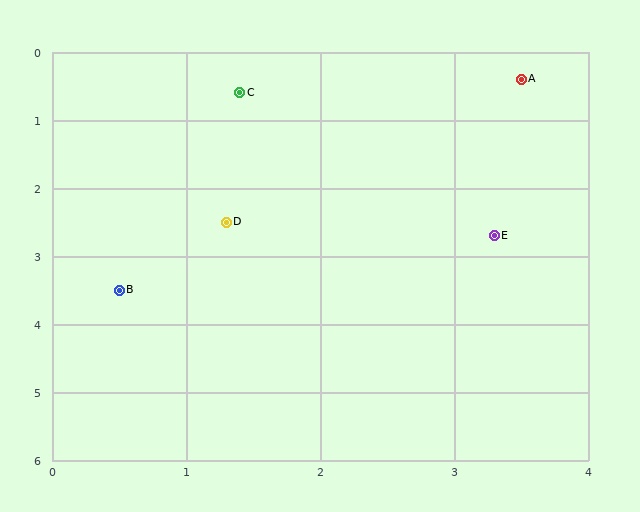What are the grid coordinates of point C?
Point C is at approximately (1.4, 0.6).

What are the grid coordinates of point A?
Point A is at approximately (3.5, 0.4).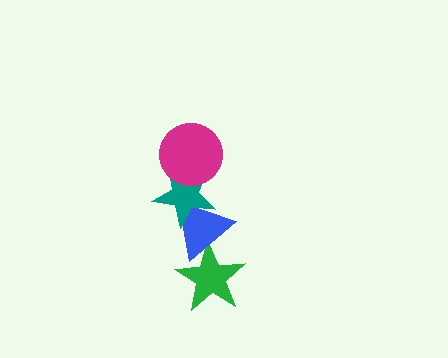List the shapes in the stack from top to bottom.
From top to bottom: the magenta circle, the teal star, the blue triangle, the green star.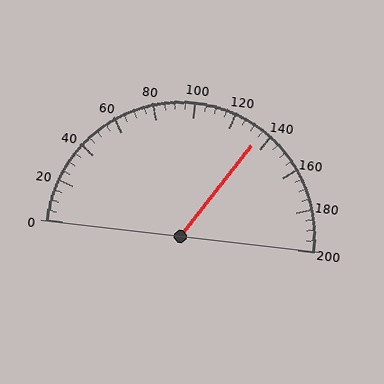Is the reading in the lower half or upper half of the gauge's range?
The reading is in the upper half of the range (0 to 200).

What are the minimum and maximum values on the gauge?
The gauge ranges from 0 to 200.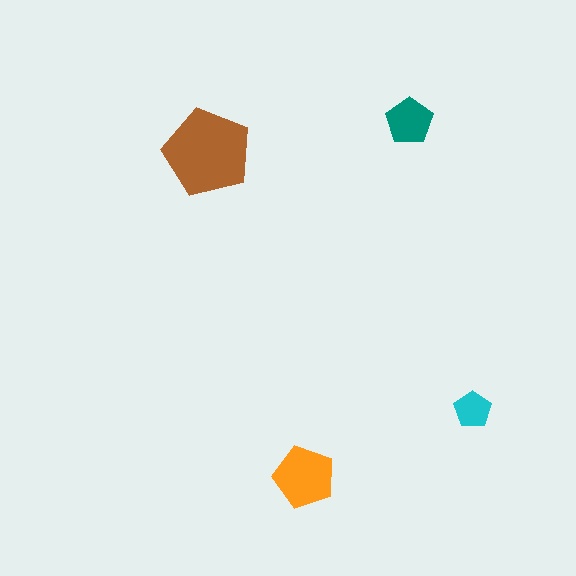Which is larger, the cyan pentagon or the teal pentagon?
The teal one.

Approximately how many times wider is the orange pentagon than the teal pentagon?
About 1.5 times wider.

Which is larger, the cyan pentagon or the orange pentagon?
The orange one.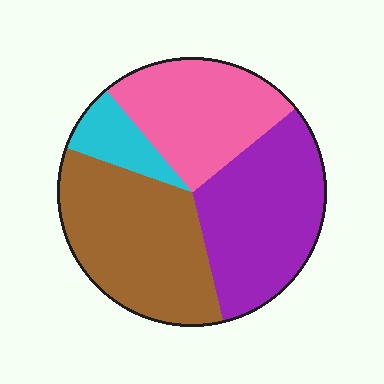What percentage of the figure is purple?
Purple takes up about one third (1/3) of the figure.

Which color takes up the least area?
Cyan, at roughly 10%.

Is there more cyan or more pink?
Pink.